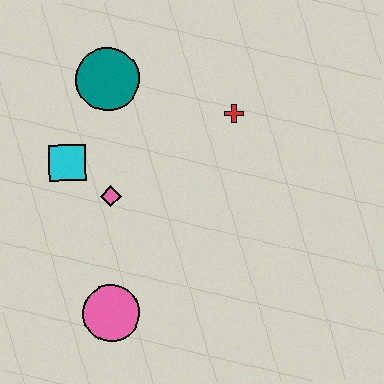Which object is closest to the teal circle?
The cyan square is closest to the teal circle.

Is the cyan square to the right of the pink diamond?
No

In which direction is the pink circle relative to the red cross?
The pink circle is below the red cross.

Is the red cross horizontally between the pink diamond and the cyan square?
No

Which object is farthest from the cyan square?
The red cross is farthest from the cyan square.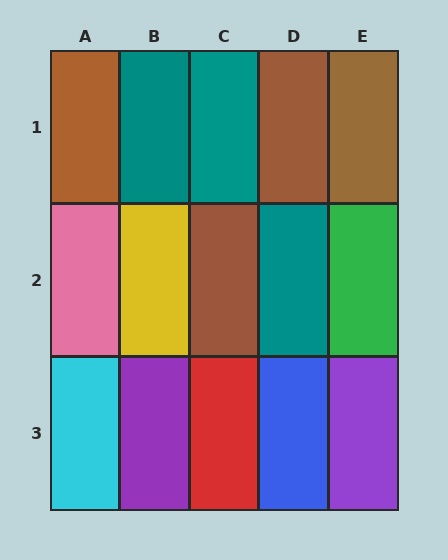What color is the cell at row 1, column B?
Teal.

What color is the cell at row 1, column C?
Teal.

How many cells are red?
1 cell is red.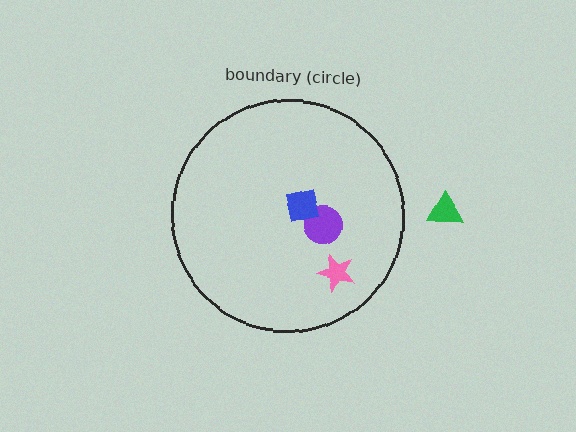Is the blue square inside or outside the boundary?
Inside.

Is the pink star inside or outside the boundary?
Inside.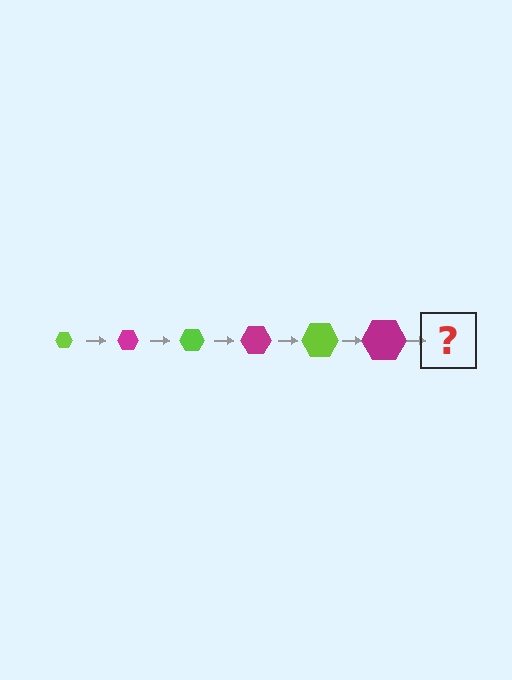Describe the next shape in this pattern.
It should be a lime hexagon, larger than the previous one.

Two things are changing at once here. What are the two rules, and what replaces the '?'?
The two rules are that the hexagon grows larger each step and the color cycles through lime and magenta. The '?' should be a lime hexagon, larger than the previous one.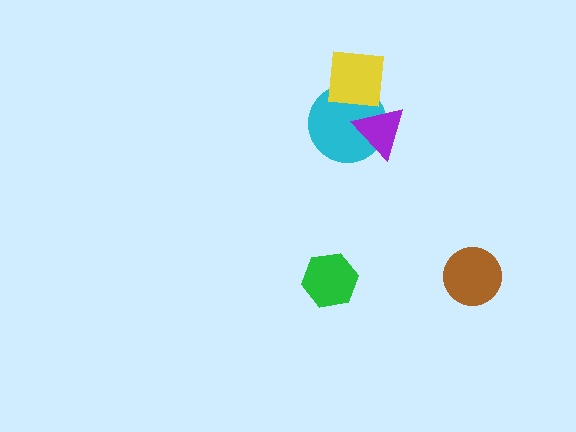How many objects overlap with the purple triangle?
1 object overlaps with the purple triangle.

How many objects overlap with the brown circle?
0 objects overlap with the brown circle.